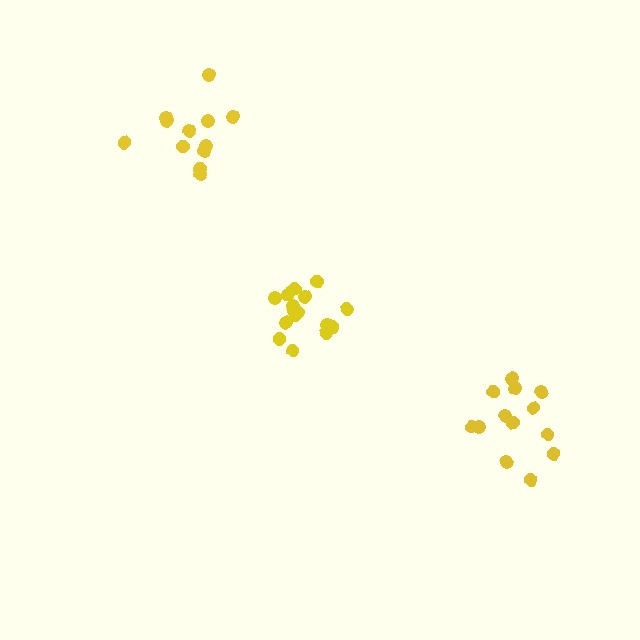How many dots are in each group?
Group 1: 16 dots, Group 2: 13 dots, Group 3: 12 dots (41 total).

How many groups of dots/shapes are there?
There are 3 groups.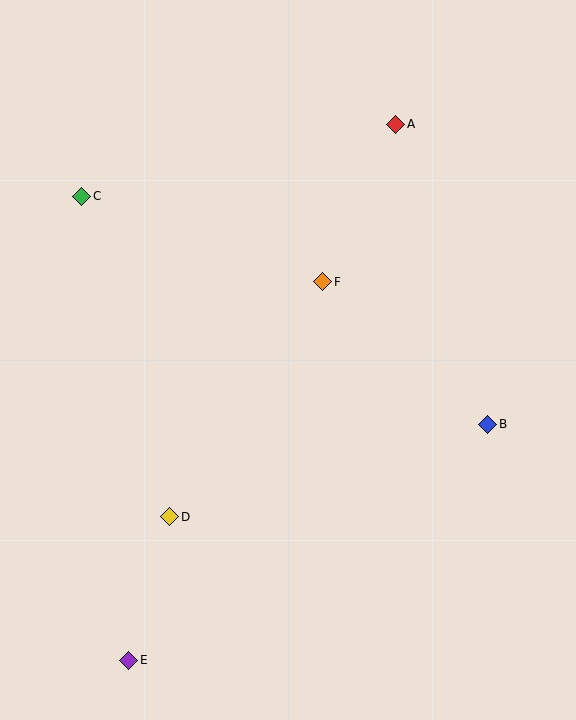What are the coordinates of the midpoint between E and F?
The midpoint between E and F is at (226, 471).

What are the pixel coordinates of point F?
Point F is at (323, 282).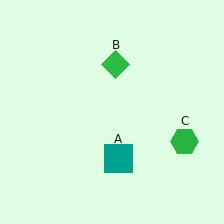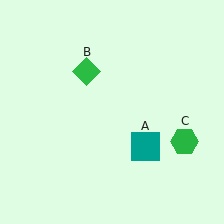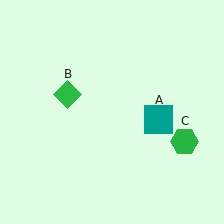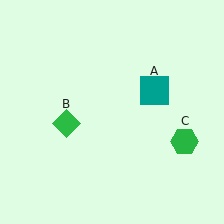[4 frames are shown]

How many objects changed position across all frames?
2 objects changed position: teal square (object A), green diamond (object B).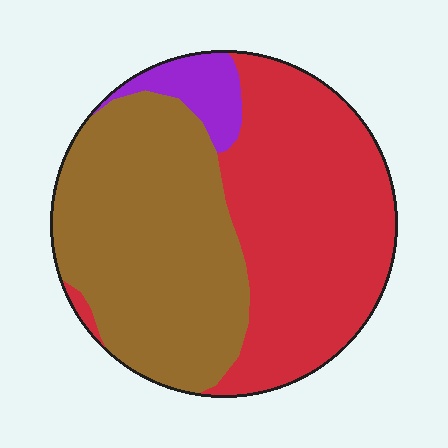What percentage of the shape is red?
Red covers roughly 45% of the shape.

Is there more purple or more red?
Red.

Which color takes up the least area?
Purple, at roughly 5%.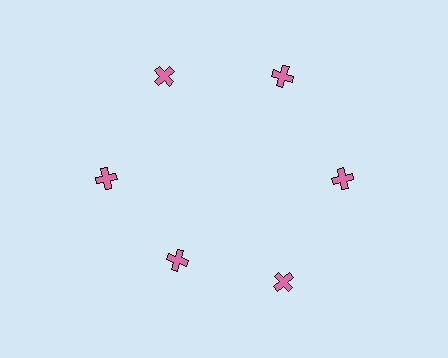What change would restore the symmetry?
The symmetry would be restored by moving it outward, back onto the ring so that all 6 crosses sit at equal angles and equal distance from the center.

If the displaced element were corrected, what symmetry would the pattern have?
It would have 6-fold rotational symmetry — the pattern would map onto itself every 60 degrees.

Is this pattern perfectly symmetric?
No. The 6 pink crosses are arranged in a ring, but one element near the 7 o'clock position is pulled inward toward the center, breaking the 6-fold rotational symmetry.